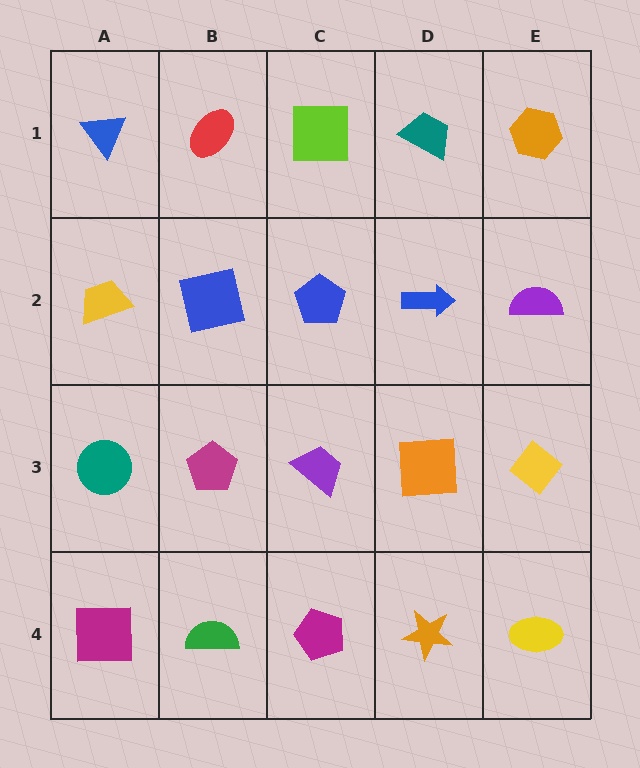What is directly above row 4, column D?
An orange square.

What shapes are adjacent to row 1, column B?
A blue square (row 2, column B), a blue triangle (row 1, column A), a lime square (row 1, column C).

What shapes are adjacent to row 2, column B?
A red ellipse (row 1, column B), a magenta pentagon (row 3, column B), a yellow trapezoid (row 2, column A), a blue pentagon (row 2, column C).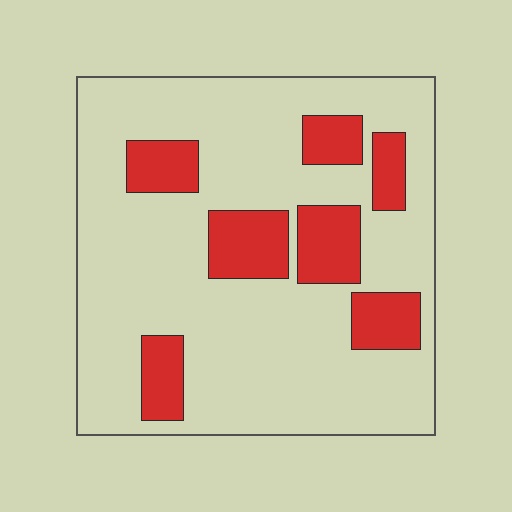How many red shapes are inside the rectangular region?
7.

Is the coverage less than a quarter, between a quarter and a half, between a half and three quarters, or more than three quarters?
Less than a quarter.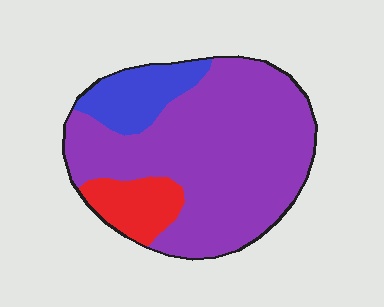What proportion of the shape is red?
Red takes up about one eighth (1/8) of the shape.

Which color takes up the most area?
Purple, at roughly 75%.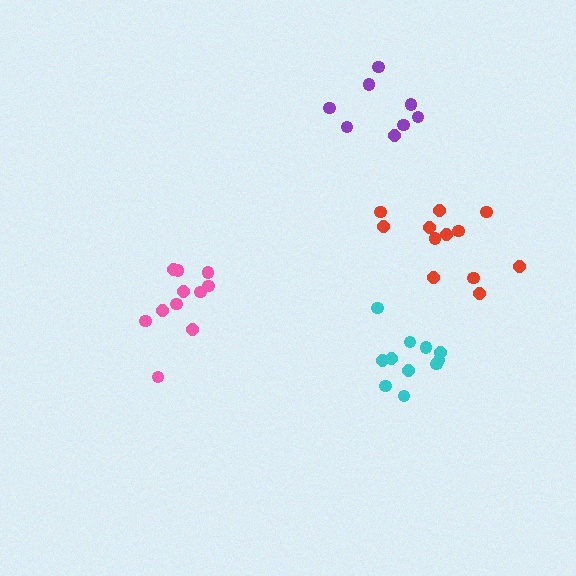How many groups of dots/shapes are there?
There are 4 groups.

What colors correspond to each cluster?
The clusters are colored: purple, cyan, red, pink.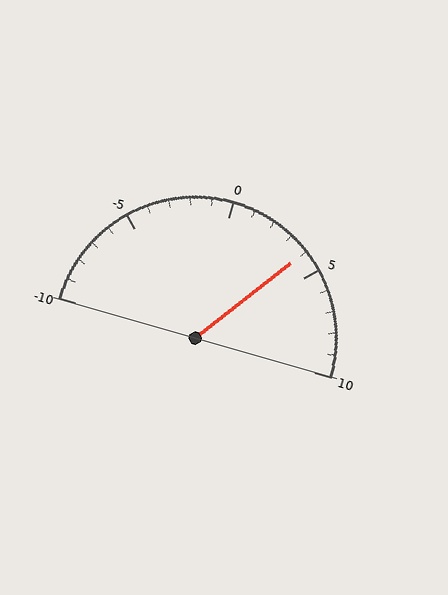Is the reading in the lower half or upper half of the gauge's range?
The reading is in the upper half of the range (-10 to 10).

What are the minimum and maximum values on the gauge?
The gauge ranges from -10 to 10.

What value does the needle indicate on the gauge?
The needle indicates approximately 4.